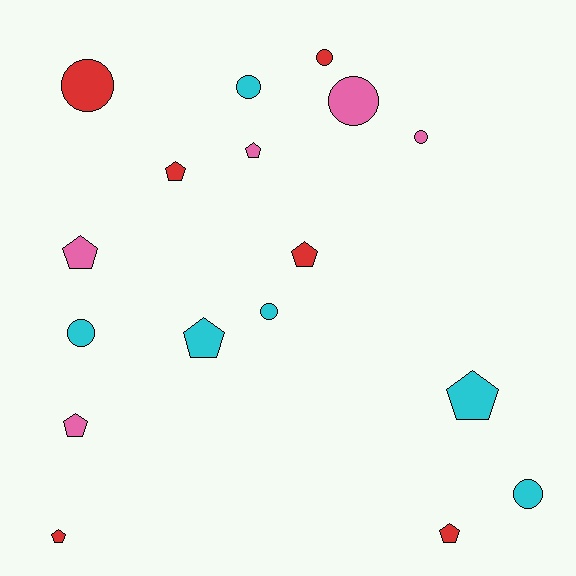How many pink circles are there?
There are 2 pink circles.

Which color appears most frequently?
Cyan, with 6 objects.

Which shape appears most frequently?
Pentagon, with 9 objects.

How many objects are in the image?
There are 17 objects.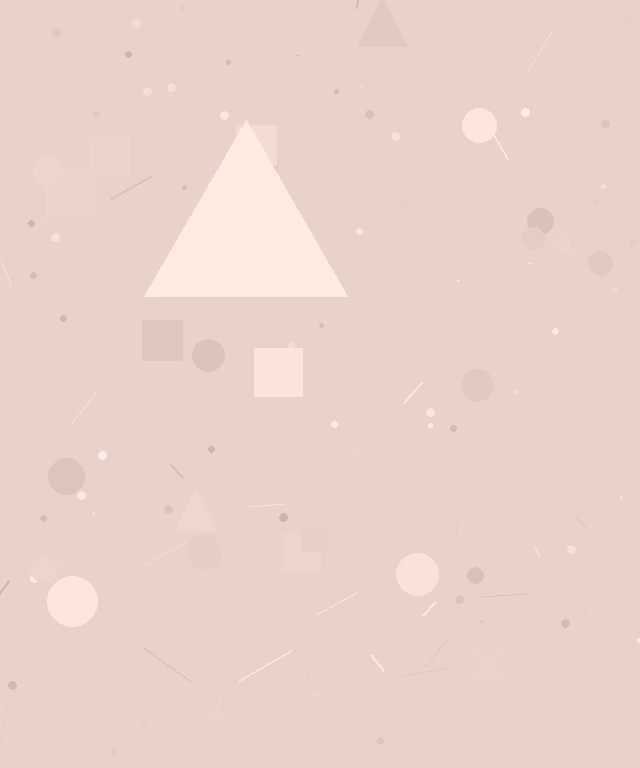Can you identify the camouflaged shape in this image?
The camouflaged shape is a triangle.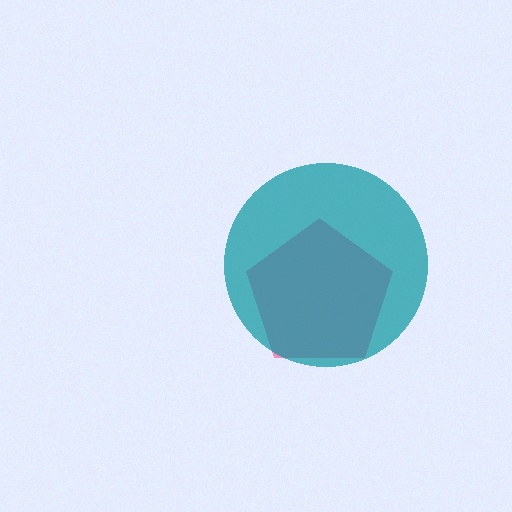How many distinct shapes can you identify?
There are 2 distinct shapes: a pink pentagon, a teal circle.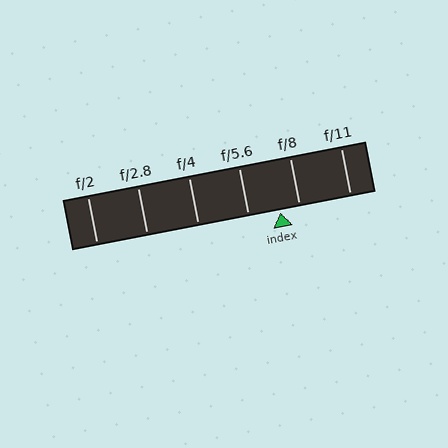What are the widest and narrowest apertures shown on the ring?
The widest aperture shown is f/2 and the narrowest is f/11.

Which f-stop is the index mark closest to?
The index mark is closest to f/8.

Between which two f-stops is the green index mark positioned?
The index mark is between f/5.6 and f/8.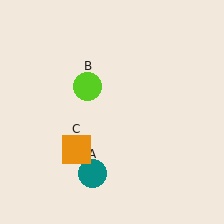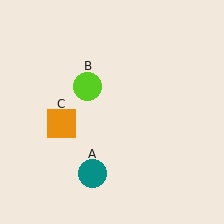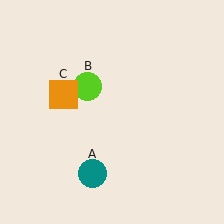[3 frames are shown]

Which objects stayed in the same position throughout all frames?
Teal circle (object A) and lime circle (object B) remained stationary.